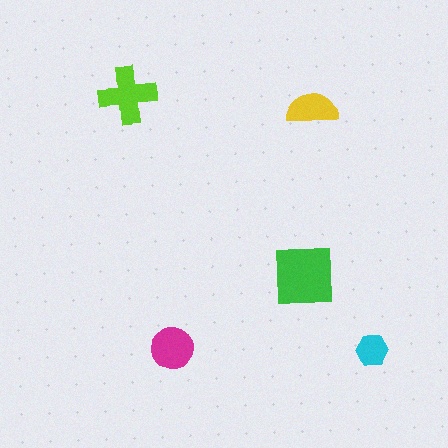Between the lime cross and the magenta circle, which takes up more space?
The lime cross.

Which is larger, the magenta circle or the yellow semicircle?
The magenta circle.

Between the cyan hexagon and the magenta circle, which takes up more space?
The magenta circle.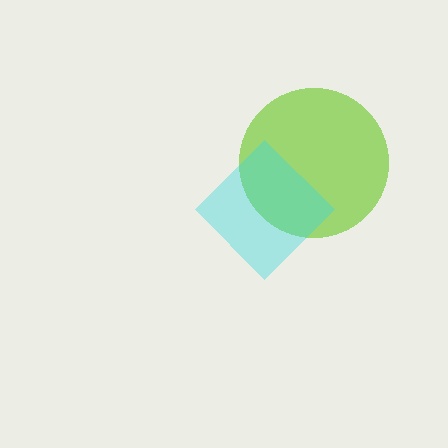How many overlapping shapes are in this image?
There are 2 overlapping shapes in the image.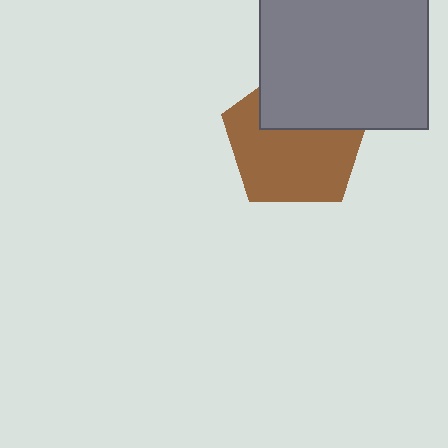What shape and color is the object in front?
The object in front is a gray square.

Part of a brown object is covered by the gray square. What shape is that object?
It is a pentagon.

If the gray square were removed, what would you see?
You would see the complete brown pentagon.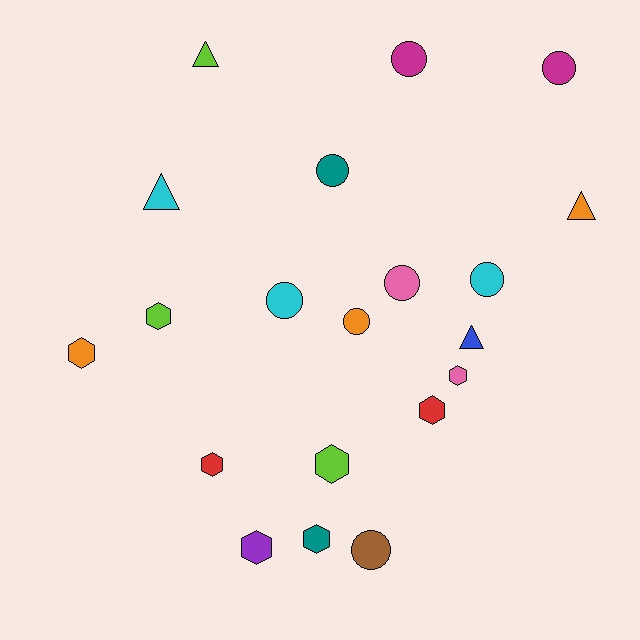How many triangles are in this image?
There are 4 triangles.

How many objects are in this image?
There are 20 objects.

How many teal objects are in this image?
There are 2 teal objects.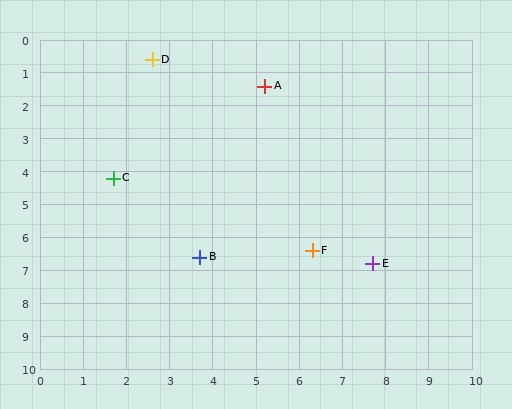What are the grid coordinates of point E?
Point E is at approximately (7.7, 6.8).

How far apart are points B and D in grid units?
Points B and D are about 6.1 grid units apart.